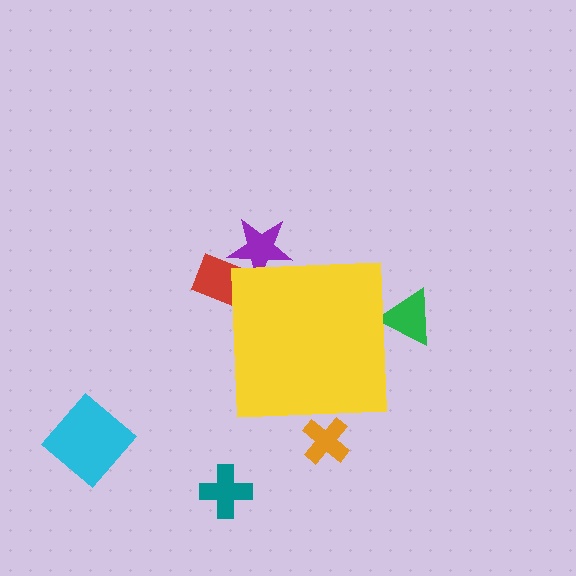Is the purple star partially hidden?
Yes, the purple star is partially hidden behind the yellow square.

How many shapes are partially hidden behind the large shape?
4 shapes are partially hidden.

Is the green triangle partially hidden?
Yes, the green triangle is partially hidden behind the yellow square.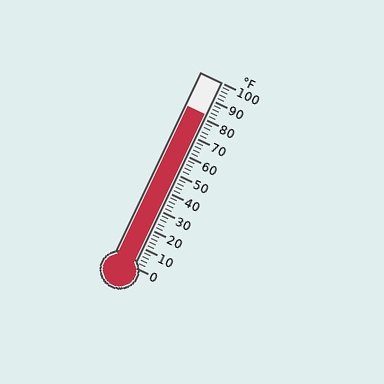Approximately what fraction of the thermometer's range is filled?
The thermometer is filled to approximately 80% of its range.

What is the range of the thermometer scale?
The thermometer scale ranges from 0°F to 100°F.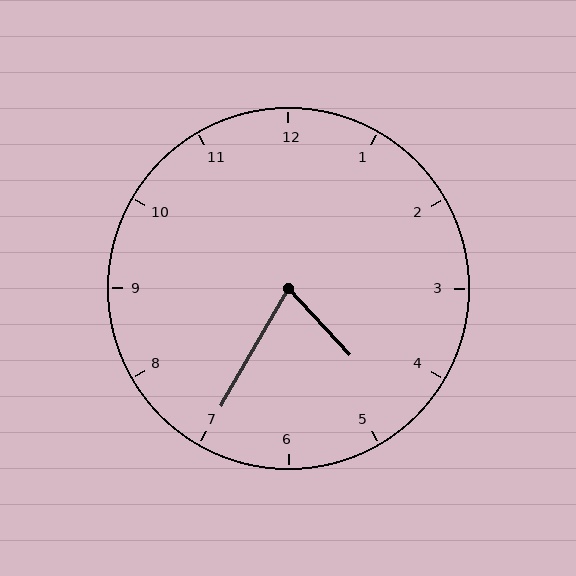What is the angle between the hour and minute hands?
Approximately 72 degrees.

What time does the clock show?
4:35.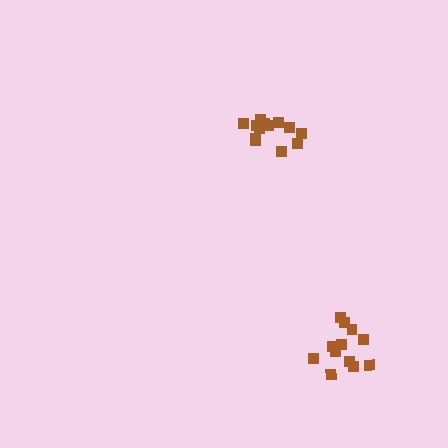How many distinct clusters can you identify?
There are 2 distinct clusters.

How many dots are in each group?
Group 1: 13 dots, Group 2: 12 dots (25 total).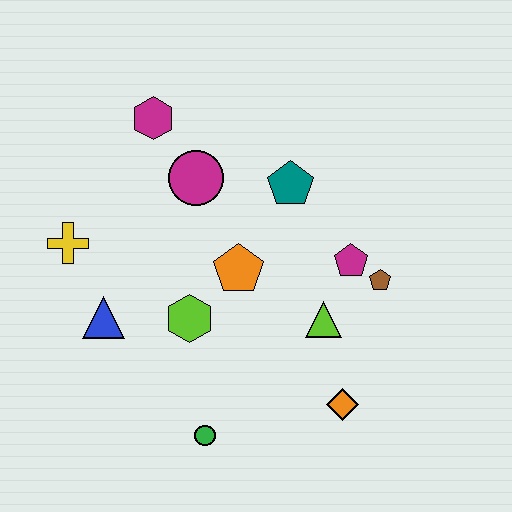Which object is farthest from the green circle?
The magenta hexagon is farthest from the green circle.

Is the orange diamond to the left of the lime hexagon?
No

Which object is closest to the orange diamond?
The lime triangle is closest to the orange diamond.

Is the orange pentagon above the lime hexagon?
Yes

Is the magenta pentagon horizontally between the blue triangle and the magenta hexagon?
No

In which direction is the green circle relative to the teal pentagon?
The green circle is below the teal pentagon.